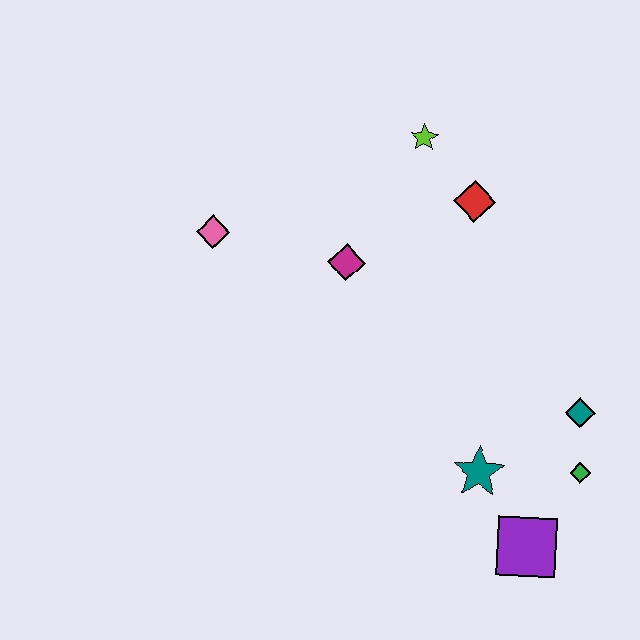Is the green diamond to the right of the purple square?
Yes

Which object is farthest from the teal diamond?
The pink diamond is farthest from the teal diamond.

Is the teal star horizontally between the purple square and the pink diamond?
Yes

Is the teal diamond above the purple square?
Yes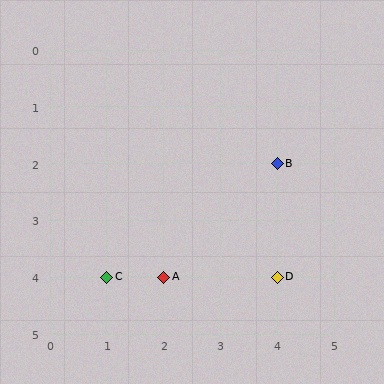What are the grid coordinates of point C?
Point C is at grid coordinates (1, 4).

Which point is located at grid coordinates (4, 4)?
Point D is at (4, 4).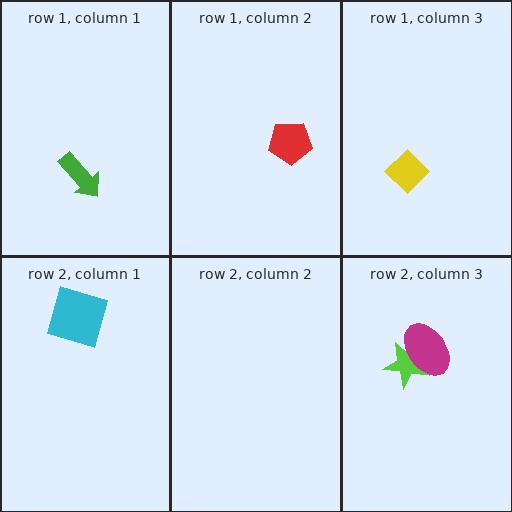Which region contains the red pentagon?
The row 1, column 2 region.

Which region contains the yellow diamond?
The row 1, column 3 region.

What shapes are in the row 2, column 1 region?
The cyan square.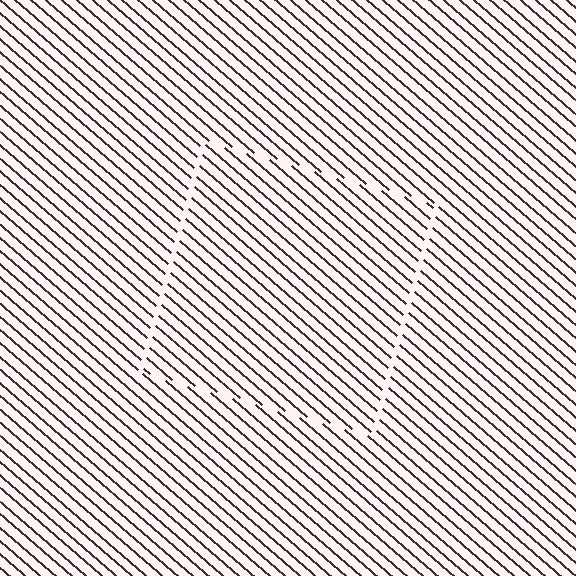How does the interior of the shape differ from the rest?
The interior of the shape contains the same grating, shifted by half a period — the contour is defined by the phase discontinuity where line-ends from the inner and outer gratings abut.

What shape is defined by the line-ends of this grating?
An illusory square. The interior of the shape contains the same grating, shifted by half a period — the contour is defined by the phase discontinuity where line-ends from the inner and outer gratings abut.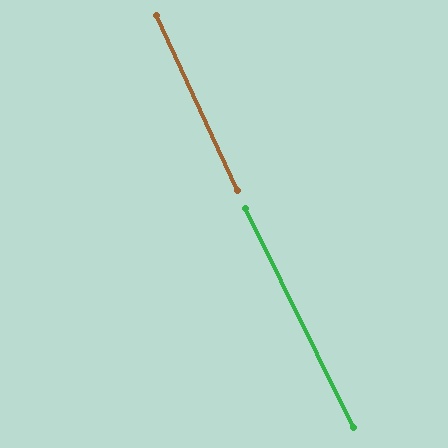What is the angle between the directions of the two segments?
Approximately 2 degrees.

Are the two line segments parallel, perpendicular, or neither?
Parallel — their directions differ by only 1.5°.